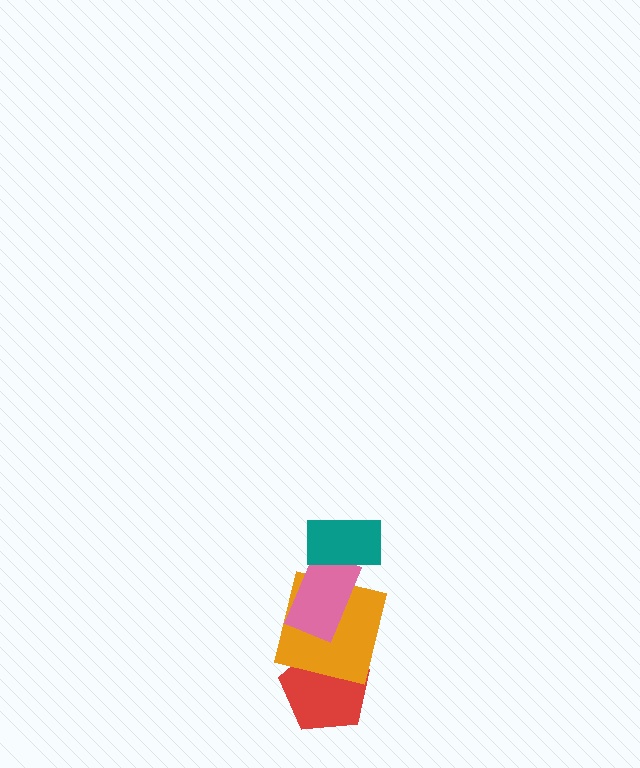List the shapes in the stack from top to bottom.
From top to bottom: the teal rectangle, the pink rectangle, the orange square, the red pentagon.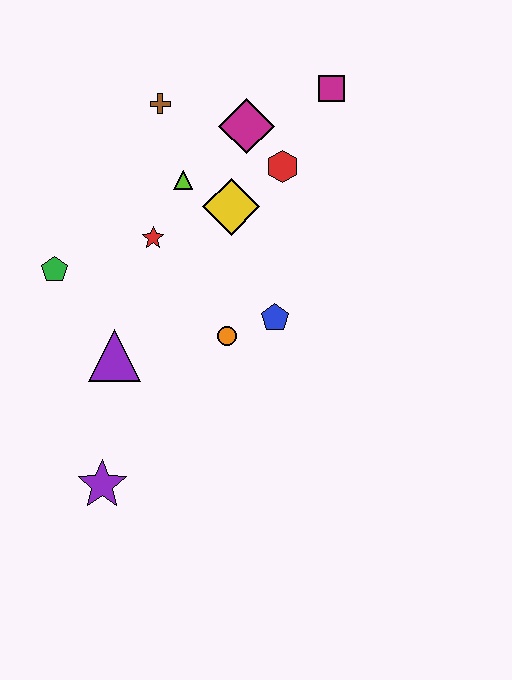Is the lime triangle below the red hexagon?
Yes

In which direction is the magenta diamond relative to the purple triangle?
The magenta diamond is above the purple triangle.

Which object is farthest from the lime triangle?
The purple star is farthest from the lime triangle.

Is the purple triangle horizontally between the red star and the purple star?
Yes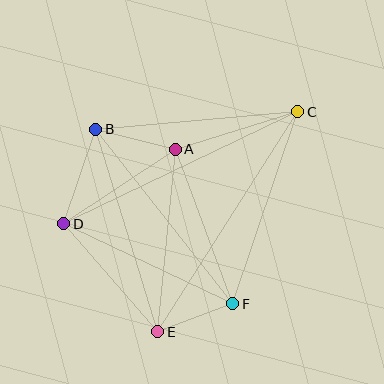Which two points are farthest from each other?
Points C and E are farthest from each other.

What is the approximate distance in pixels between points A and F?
The distance between A and F is approximately 165 pixels.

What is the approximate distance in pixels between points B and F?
The distance between B and F is approximately 222 pixels.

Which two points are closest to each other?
Points E and F are closest to each other.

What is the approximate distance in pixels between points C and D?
The distance between C and D is approximately 259 pixels.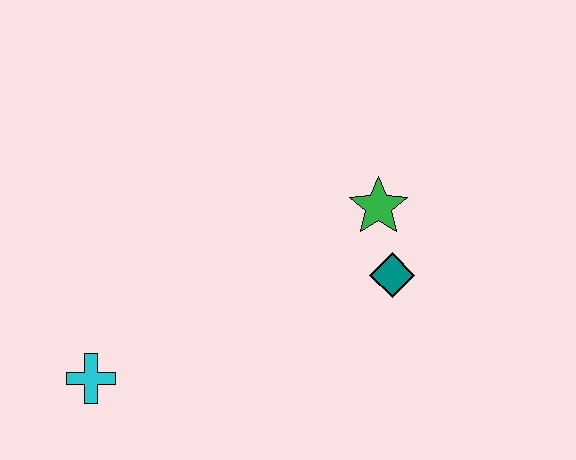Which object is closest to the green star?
The teal diamond is closest to the green star.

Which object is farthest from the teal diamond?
The cyan cross is farthest from the teal diamond.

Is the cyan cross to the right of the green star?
No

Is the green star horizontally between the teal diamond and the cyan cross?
Yes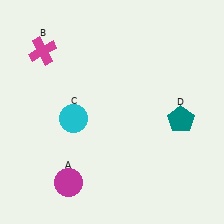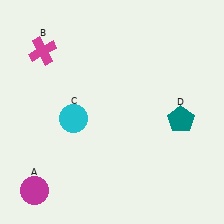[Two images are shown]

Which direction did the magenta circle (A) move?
The magenta circle (A) moved left.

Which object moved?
The magenta circle (A) moved left.